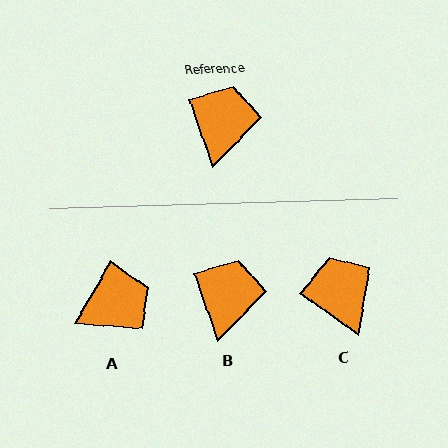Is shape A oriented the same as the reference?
No, it is off by about 50 degrees.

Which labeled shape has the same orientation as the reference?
B.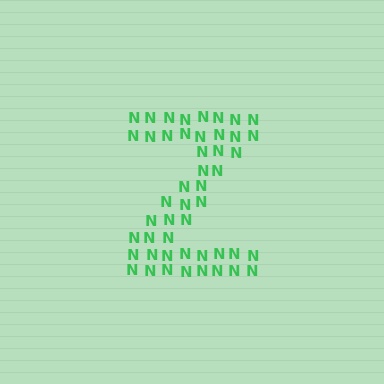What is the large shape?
The large shape is the letter Z.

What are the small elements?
The small elements are letter N's.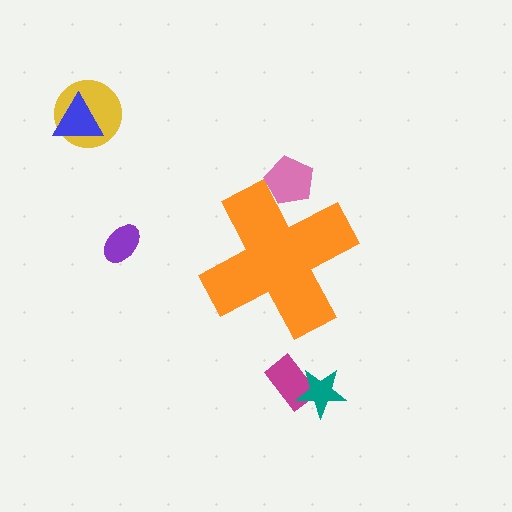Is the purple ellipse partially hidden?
No, the purple ellipse is fully visible.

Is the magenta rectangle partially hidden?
No, the magenta rectangle is fully visible.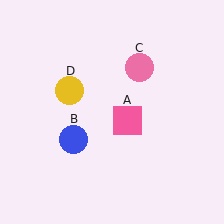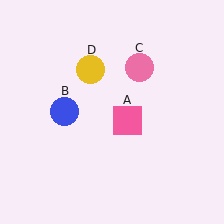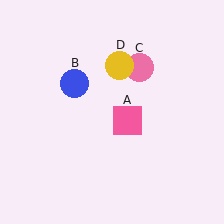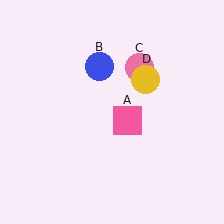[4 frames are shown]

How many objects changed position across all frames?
2 objects changed position: blue circle (object B), yellow circle (object D).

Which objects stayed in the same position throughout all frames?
Pink square (object A) and pink circle (object C) remained stationary.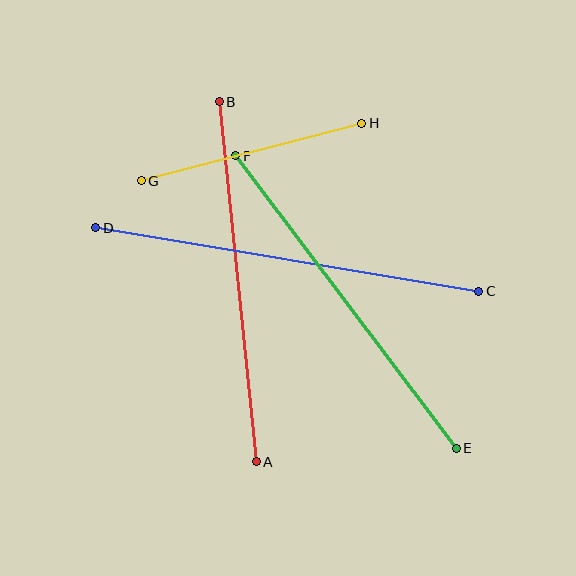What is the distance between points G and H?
The distance is approximately 228 pixels.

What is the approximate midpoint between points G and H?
The midpoint is at approximately (251, 152) pixels.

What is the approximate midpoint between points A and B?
The midpoint is at approximately (238, 282) pixels.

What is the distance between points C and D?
The distance is approximately 388 pixels.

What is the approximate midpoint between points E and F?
The midpoint is at approximately (346, 302) pixels.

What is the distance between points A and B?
The distance is approximately 362 pixels.